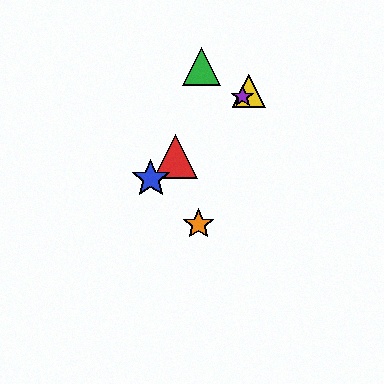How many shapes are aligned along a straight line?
4 shapes (the red triangle, the blue star, the yellow triangle, the purple star) are aligned along a straight line.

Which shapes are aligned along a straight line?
The red triangle, the blue star, the yellow triangle, the purple star are aligned along a straight line.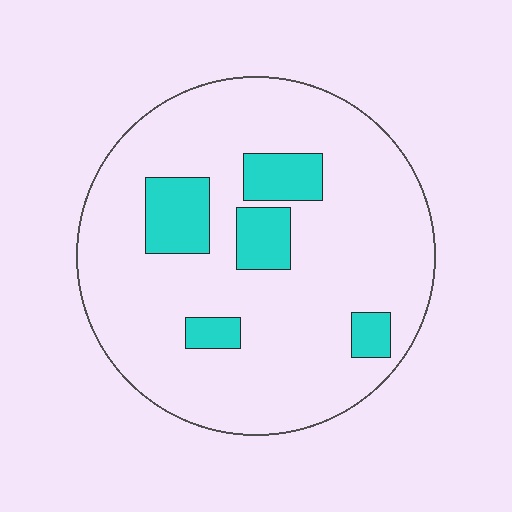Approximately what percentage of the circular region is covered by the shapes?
Approximately 15%.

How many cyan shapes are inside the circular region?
5.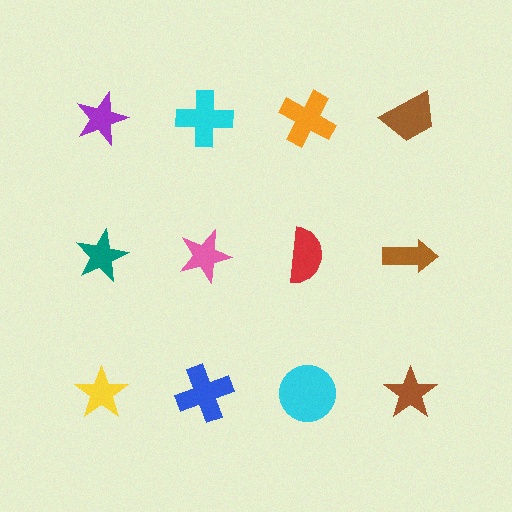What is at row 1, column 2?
A cyan cross.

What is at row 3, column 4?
A brown star.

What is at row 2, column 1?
A teal star.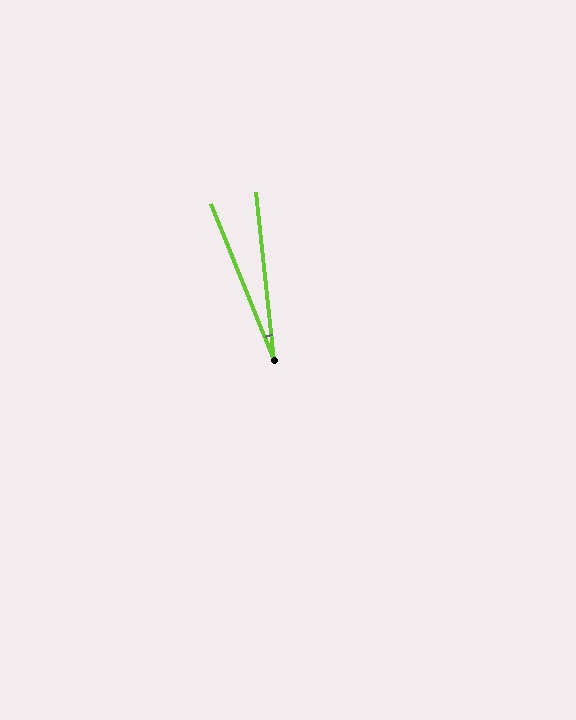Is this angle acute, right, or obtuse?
It is acute.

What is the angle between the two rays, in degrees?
Approximately 16 degrees.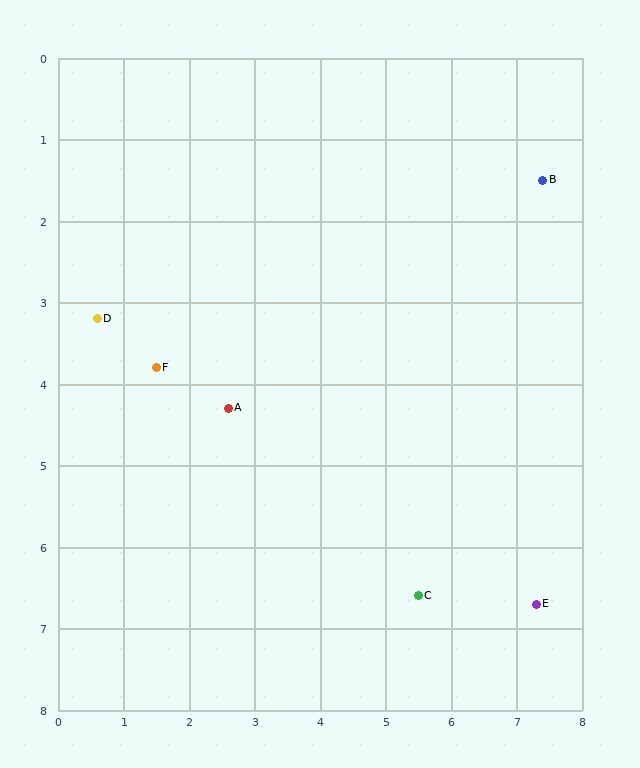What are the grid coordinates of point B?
Point B is at approximately (7.4, 1.5).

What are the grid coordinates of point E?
Point E is at approximately (7.3, 6.7).